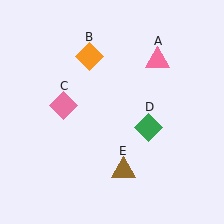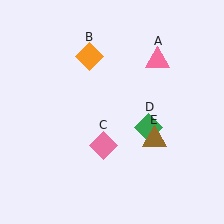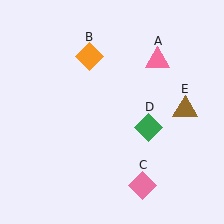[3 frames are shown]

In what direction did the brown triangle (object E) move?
The brown triangle (object E) moved up and to the right.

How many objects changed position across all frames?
2 objects changed position: pink diamond (object C), brown triangle (object E).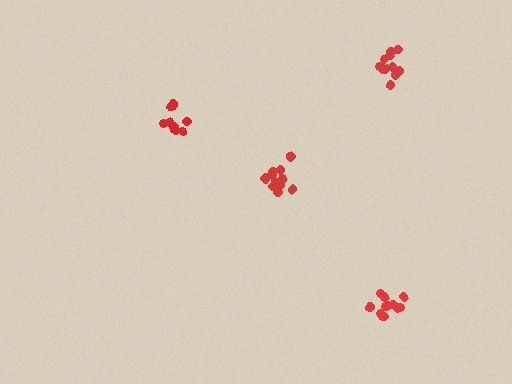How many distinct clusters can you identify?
There are 4 distinct clusters.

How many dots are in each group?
Group 1: 12 dots, Group 2: 15 dots, Group 3: 9 dots, Group 4: 11 dots (47 total).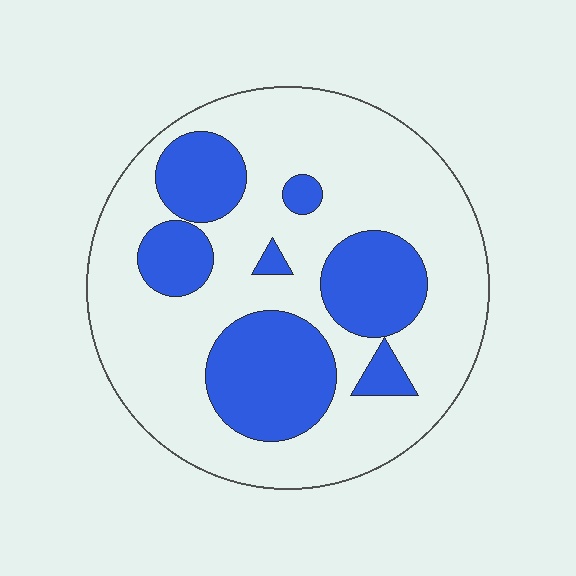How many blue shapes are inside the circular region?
7.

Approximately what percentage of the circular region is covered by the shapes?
Approximately 30%.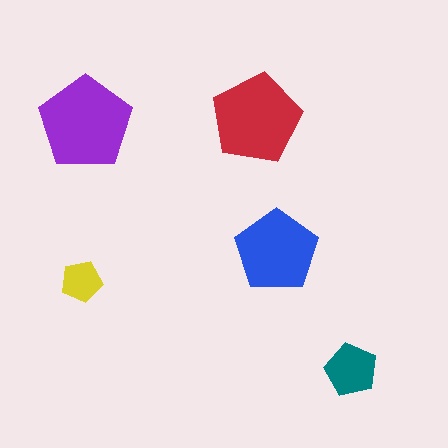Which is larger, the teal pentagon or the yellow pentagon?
The teal one.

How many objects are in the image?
There are 5 objects in the image.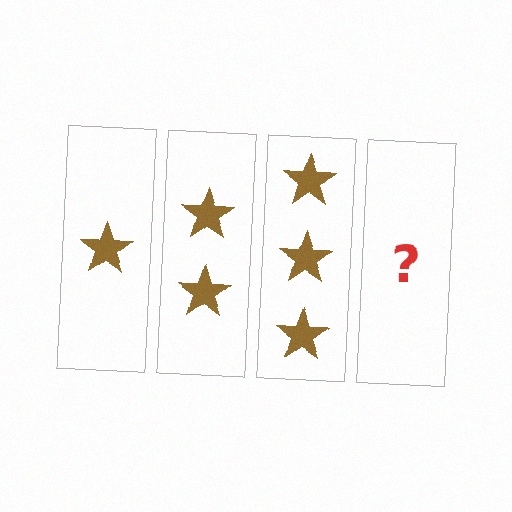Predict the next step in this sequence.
The next step is 4 stars.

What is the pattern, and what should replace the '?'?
The pattern is that each step adds one more star. The '?' should be 4 stars.